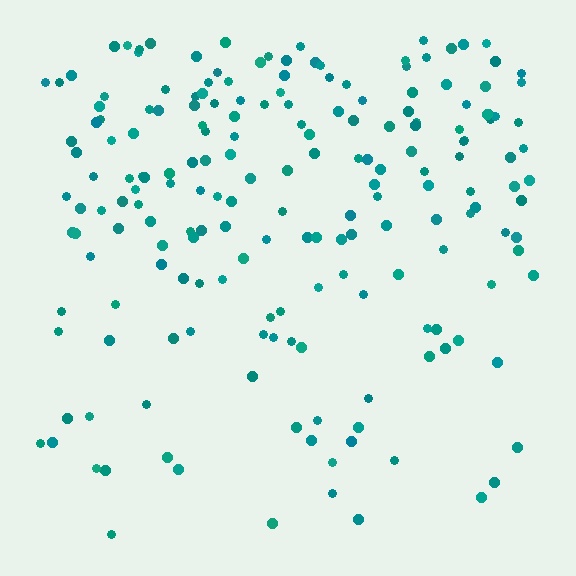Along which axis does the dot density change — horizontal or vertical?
Vertical.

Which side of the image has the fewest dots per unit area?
The bottom.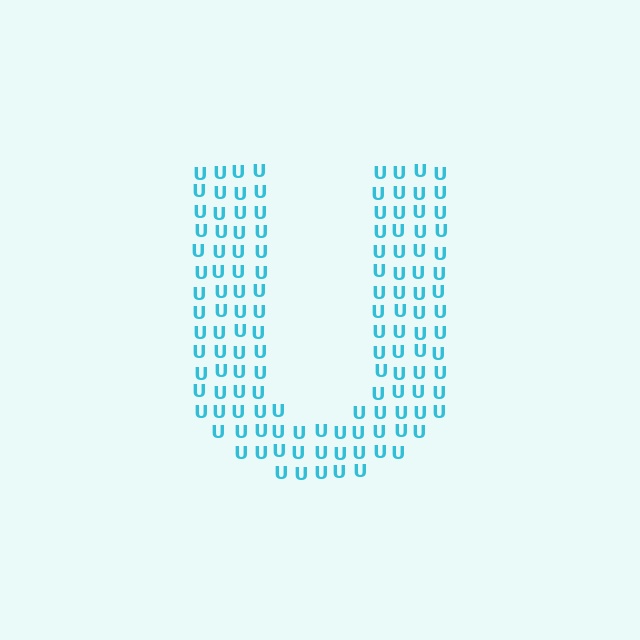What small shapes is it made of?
It is made of small letter U's.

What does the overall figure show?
The overall figure shows the letter U.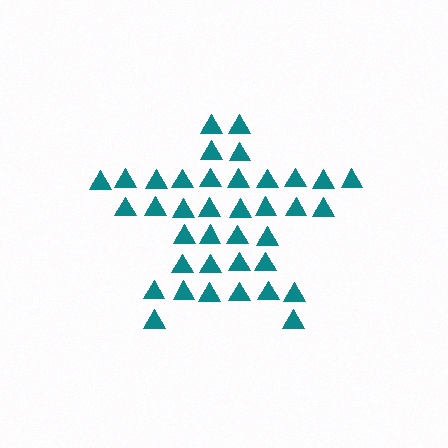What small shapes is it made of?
It is made of small triangles.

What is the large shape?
The large shape is a star.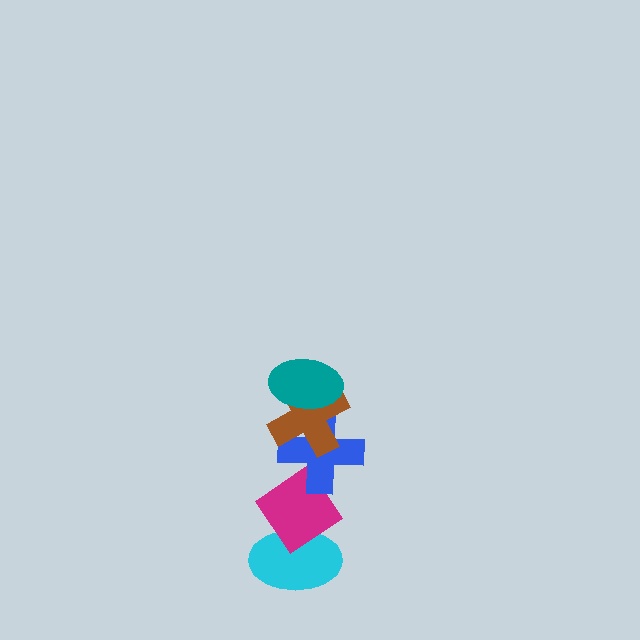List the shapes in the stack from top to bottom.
From top to bottom: the teal ellipse, the brown cross, the blue cross, the magenta diamond, the cyan ellipse.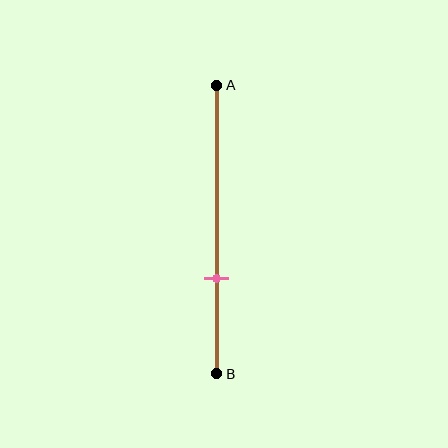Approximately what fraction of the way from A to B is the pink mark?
The pink mark is approximately 65% of the way from A to B.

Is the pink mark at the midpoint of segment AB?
No, the mark is at about 65% from A, not at the 50% midpoint.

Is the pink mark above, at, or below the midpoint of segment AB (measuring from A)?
The pink mark is below the midpoint of segment AB.